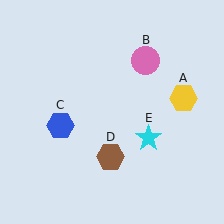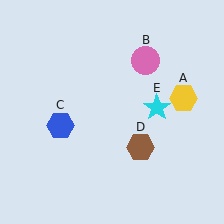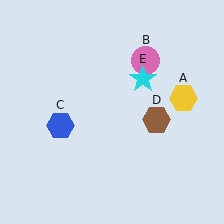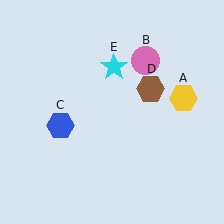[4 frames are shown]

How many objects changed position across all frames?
2 objects changed position: brown hexagon (object D), cyan star (object E).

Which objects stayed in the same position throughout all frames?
Yellow hexagon (object A) and pink circle (object B) and blue hexagon (object C) remained stationary.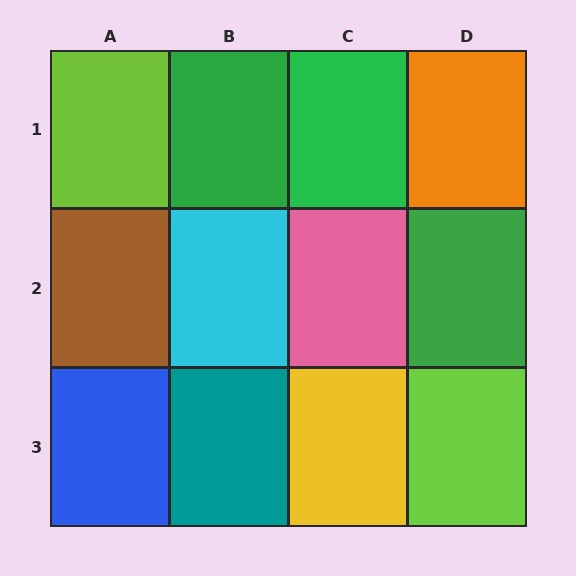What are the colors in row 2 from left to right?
Brown, cyan, pink, green.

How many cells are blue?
1 cell is blue.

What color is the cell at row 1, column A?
Lime.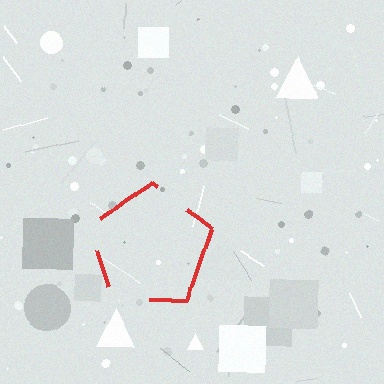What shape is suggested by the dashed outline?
The dashed outline suggests a pentagon.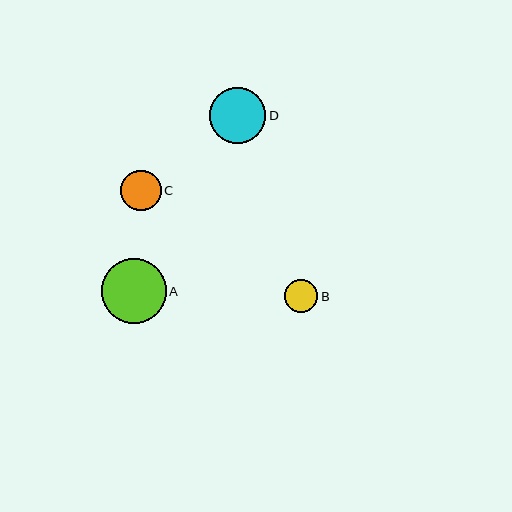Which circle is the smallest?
Circle B is the smallest with a size of approximately 33 pixels.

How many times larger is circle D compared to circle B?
Circle D is approximately 1.7 times the size of circle B.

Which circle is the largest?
Circle A is the largest with a size of approximately 64 pixels.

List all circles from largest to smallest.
From largest to smallest: A, D, C, B.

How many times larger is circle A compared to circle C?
Circle A is approximately 1.6 times the size of circle C.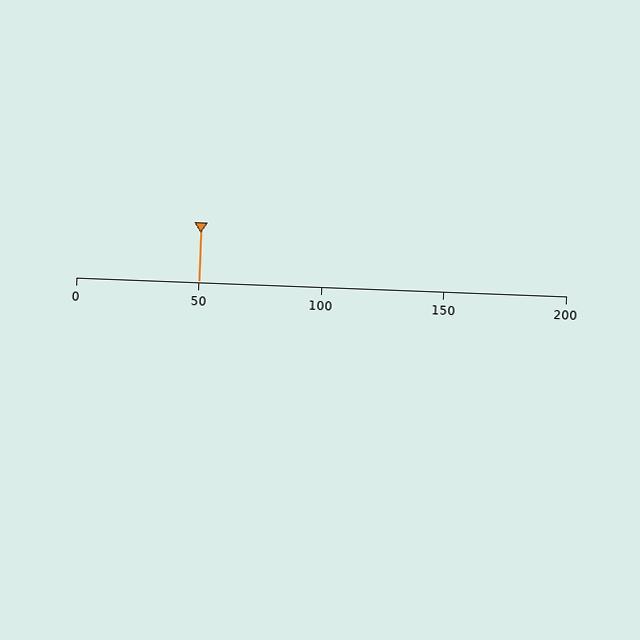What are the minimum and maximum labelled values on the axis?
The axis runs from 0 to 200.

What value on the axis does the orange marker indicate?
The marker indicates approximately 50.